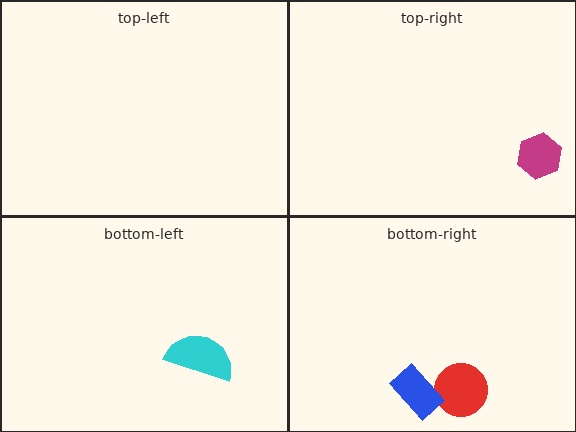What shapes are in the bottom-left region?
The cyan semicircle.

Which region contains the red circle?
The bottom-right region.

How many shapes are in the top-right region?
1.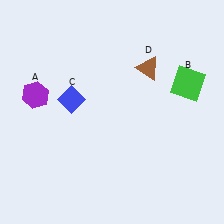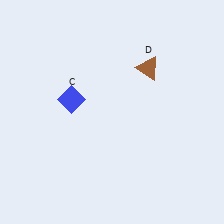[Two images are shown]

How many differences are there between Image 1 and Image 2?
There are 2 differences between the two images.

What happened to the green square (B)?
The green square (B) was removed in Image 2. It was in the top-right area of Image 1.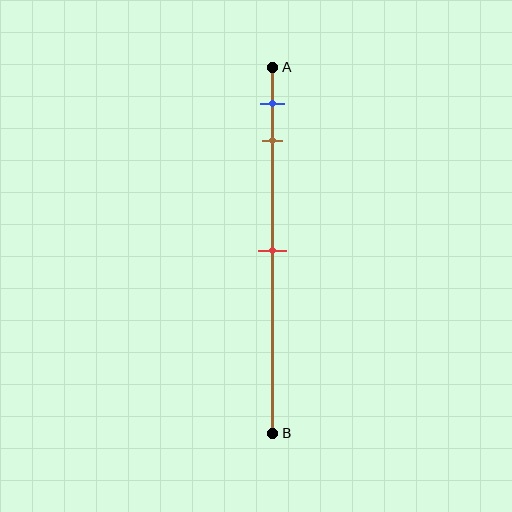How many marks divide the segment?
There are 3 marks dividing the segment.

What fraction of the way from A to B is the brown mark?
The brown mark is approximately 20% (0.2) of the way from A to B.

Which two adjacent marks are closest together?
The blue and brown marks are the closest adjacent pair.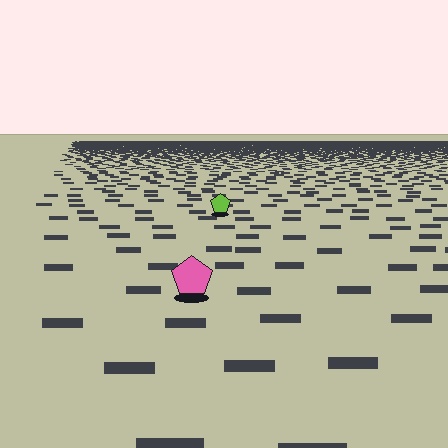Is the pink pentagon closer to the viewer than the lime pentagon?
Yes. The pink pentagon is closer — you can tell from the texture gradient: the ground texture is coarser near it.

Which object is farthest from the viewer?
The lime pentagon is farthest from the viewer. It appears smaller and the ground texture around it is denser.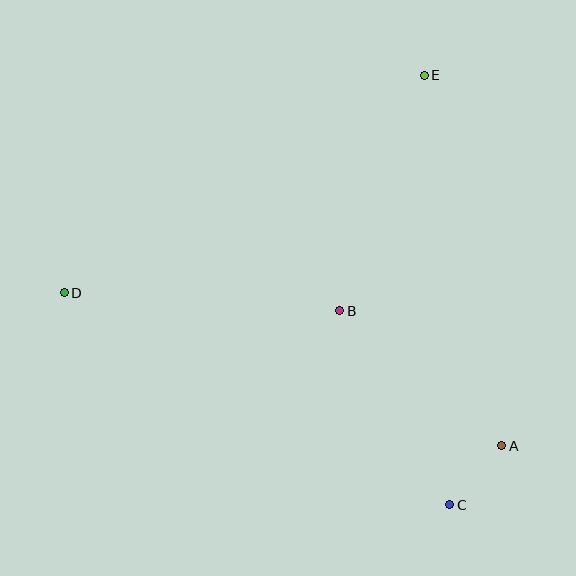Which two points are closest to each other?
Points A and C are closest to each other.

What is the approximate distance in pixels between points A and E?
The distance between A and E is approximately 379 pixels.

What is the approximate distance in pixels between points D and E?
The distance between D and E is approximately 420 pixels.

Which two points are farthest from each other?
Points A and D are farthest from each other.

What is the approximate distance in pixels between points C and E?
The distance between C and E is approximately 430 pixels.